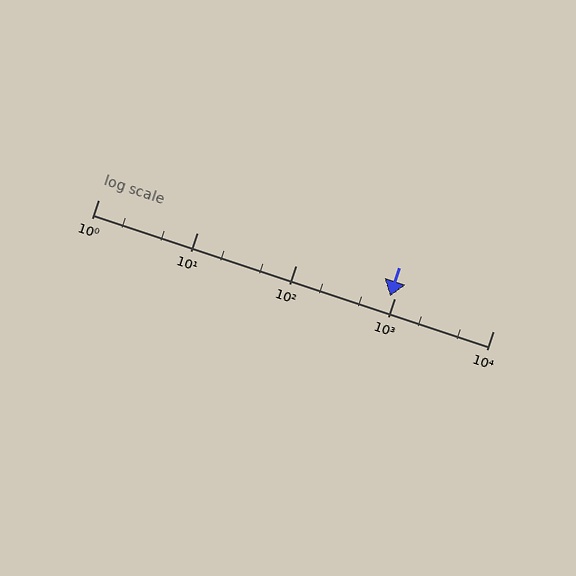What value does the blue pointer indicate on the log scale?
The pointer indicates approximately 910.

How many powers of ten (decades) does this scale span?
The scale spans 4 decades, from 1 to 10000.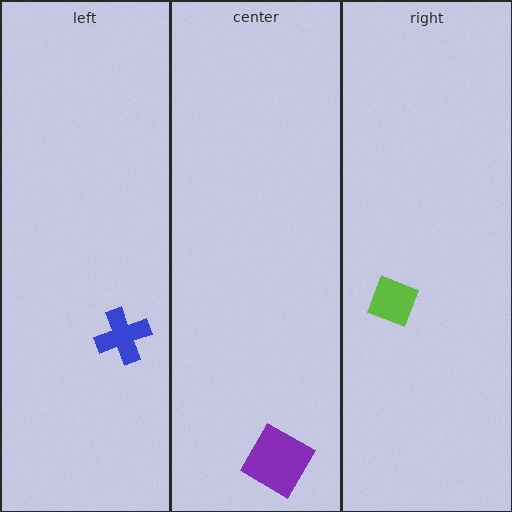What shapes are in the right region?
The lime diamond.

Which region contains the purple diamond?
The center region.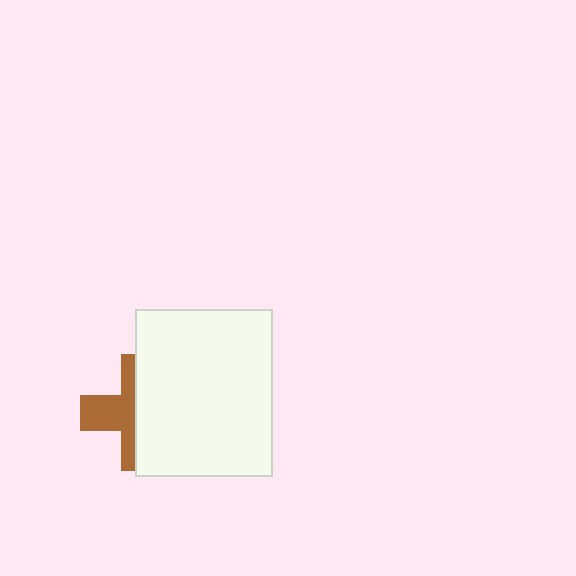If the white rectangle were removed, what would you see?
You would see the complete brown cross.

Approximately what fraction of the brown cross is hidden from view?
Roughly 56% of the brown cross is hidden behind the white rectangle.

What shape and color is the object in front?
The object in front is a white rectangle.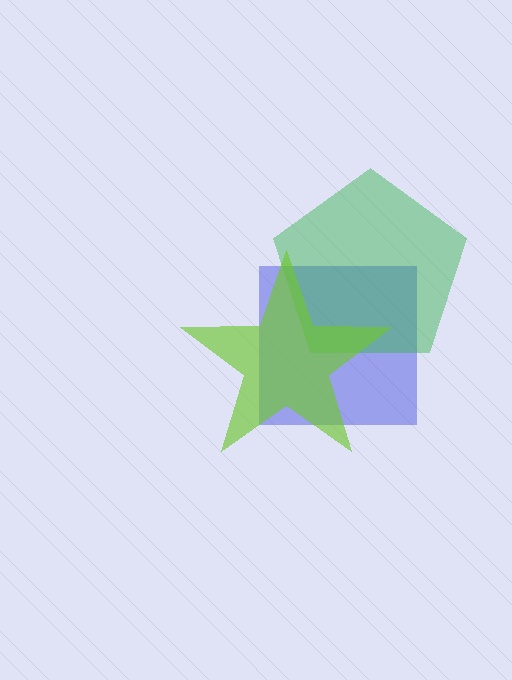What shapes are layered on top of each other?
The layered shapes are: a blue square, a green pentagon, a lime star.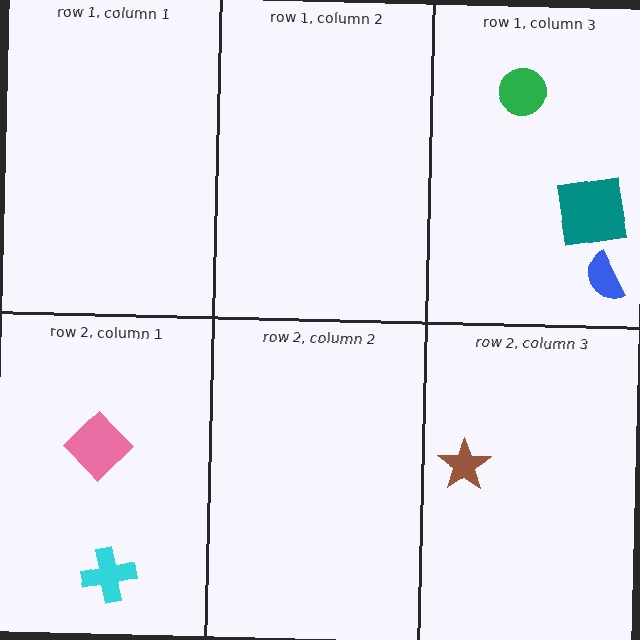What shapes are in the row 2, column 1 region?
The cyan cross, the pink diamond.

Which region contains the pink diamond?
The row 2, column 1 region.